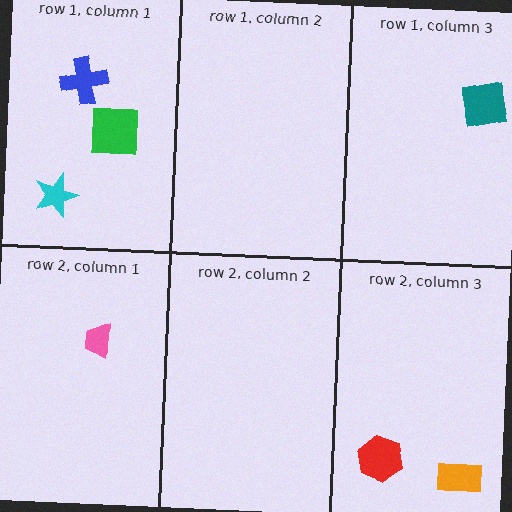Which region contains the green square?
The row 1, column 1 region.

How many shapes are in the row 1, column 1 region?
3.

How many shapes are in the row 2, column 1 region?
1.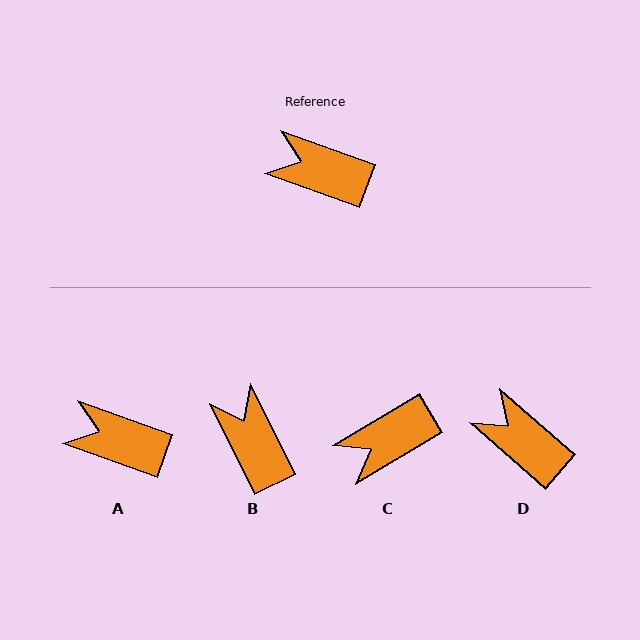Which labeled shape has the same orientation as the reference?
A.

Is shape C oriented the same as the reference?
No, it is off by about 51 degrees.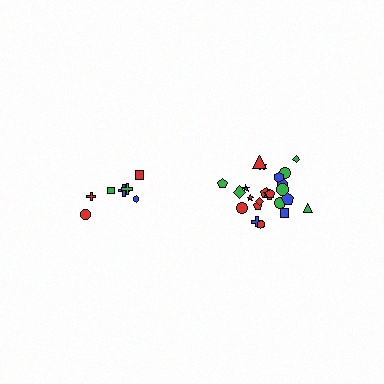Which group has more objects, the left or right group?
The right group.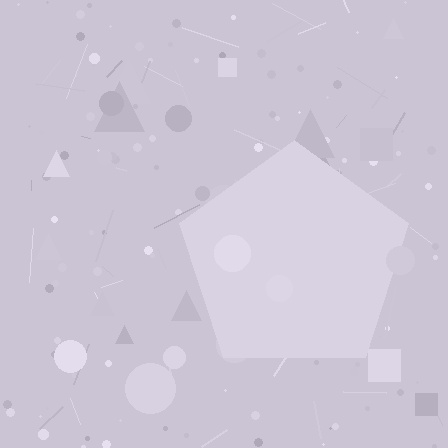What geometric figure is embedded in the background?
A pentagon is embedded in the background.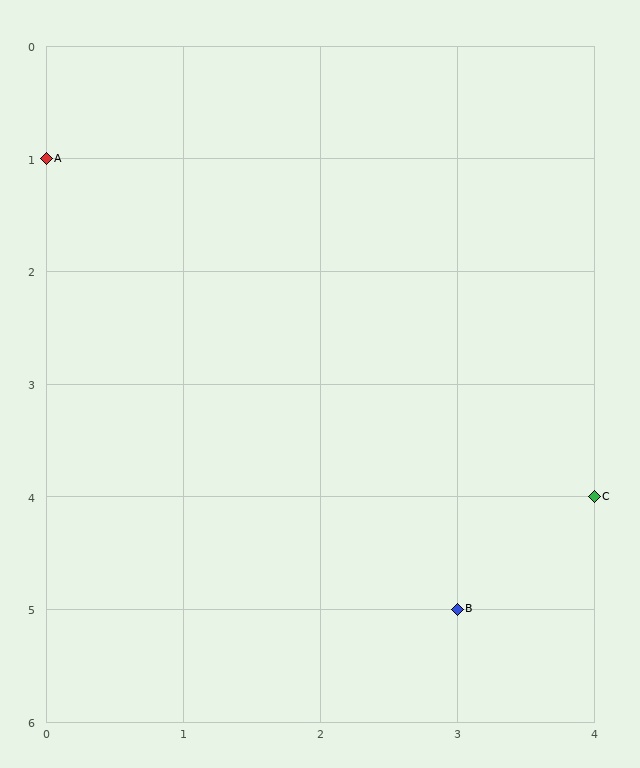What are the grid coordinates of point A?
Point A is at grid coordinates (0, 1).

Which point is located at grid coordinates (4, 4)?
Point C is at (4, 4).